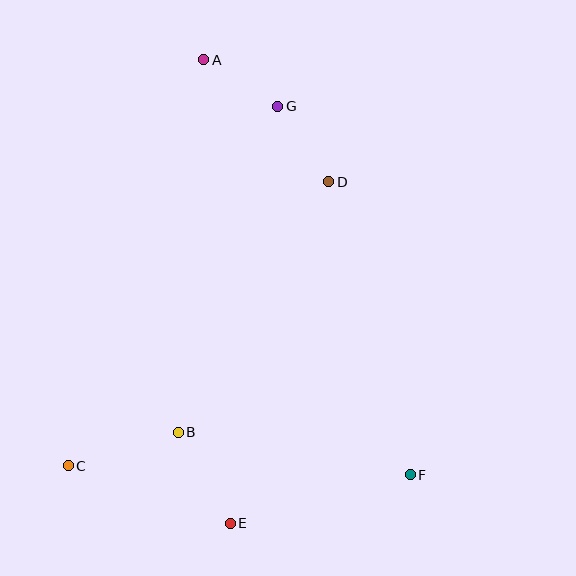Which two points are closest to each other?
Points A and G are closest to each other.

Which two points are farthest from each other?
Points A and E are farthest from each other.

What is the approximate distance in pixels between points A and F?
The distance between A and F is approximately 463 pixels.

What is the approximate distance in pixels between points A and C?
The distance between A and C is approximately 428 pixels.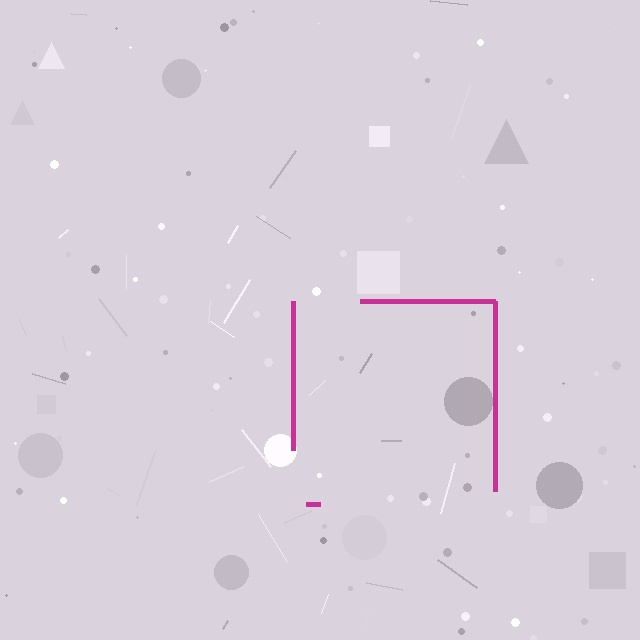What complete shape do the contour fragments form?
The contour fragments form a square.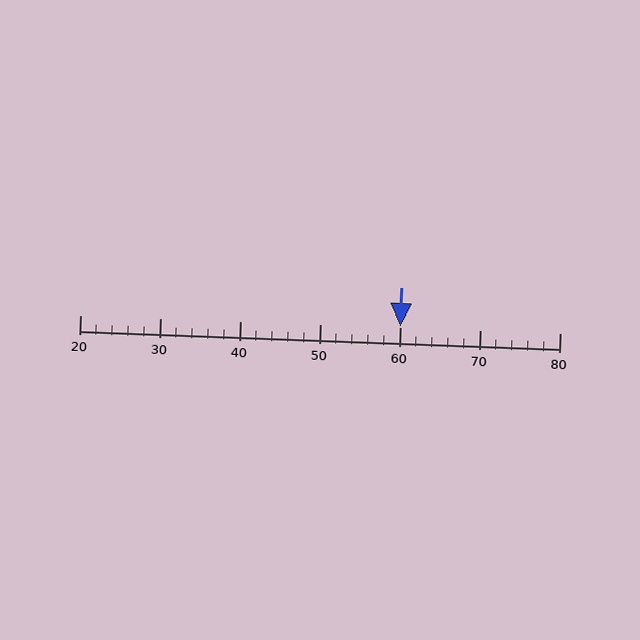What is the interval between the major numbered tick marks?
The major tick marks are spaced 10 units apart.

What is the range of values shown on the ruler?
The ruler shows values from 20 to 80.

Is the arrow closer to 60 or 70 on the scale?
The arrow is closer to 60.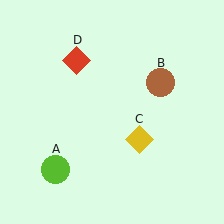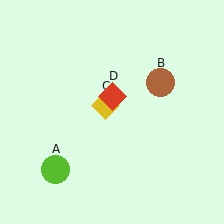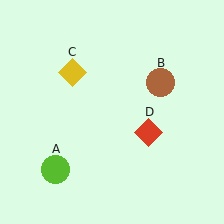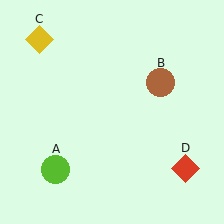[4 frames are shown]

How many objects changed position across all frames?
2 objects changed position: yellow diamond (object C), red diamond (object D).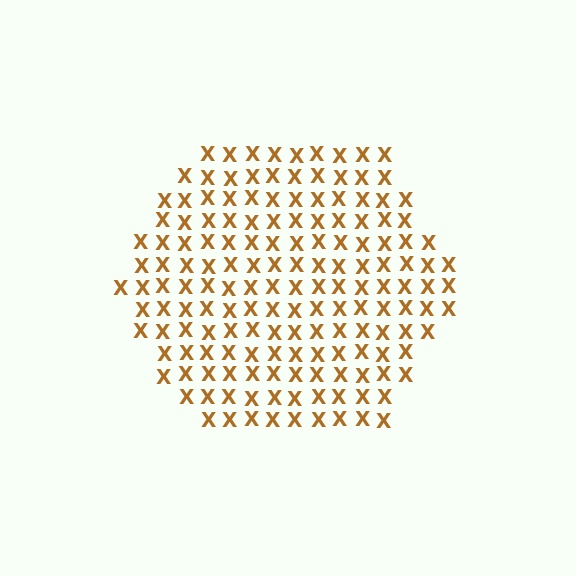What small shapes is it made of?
It is made of small letter X's.